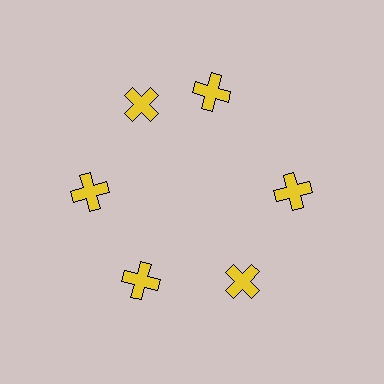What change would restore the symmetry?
The symmetry would be restored by rotating it back into even spacing with its neighbors so that all 6 crosses sit at equal angles and equal distance from the center.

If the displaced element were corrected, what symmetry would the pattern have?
It would have 6-fold rotational symmetry — the pattern would map onto itself every 60 degrees.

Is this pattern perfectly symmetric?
No. The 6 yellow crosses are arranged in a ring, but one element near the 1 o'clock position is rotated out of alignment along the ring, breaking the 6-fold rotational symmetry.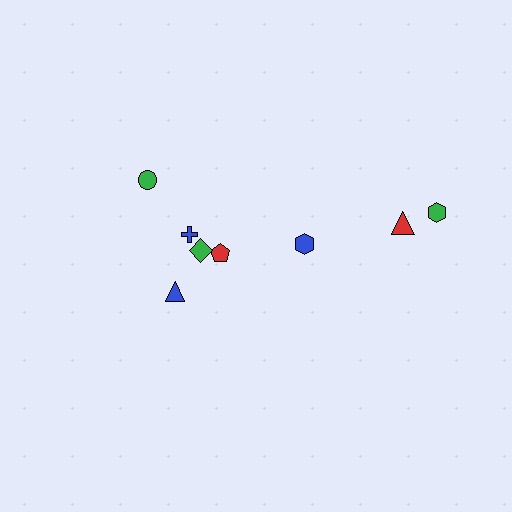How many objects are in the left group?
There are 5 objects.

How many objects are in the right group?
There are 3 objects.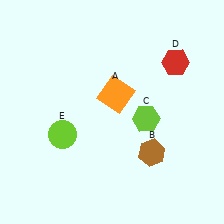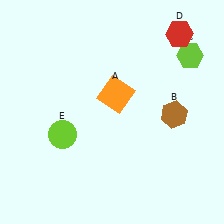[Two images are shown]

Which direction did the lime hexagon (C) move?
The lime hexagon (C) moved up.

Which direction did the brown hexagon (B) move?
The brown hexagon (B) moved up.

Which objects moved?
The objects that moved are: the brown hexagon (B), the lime hexagon (C), the red hexagon (D).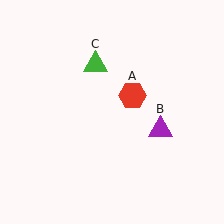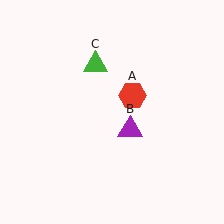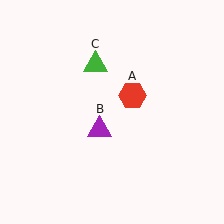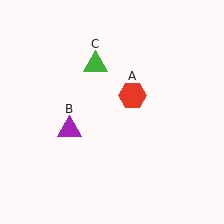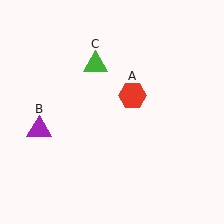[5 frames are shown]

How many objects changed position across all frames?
1 object changed position: purple triangle (object B).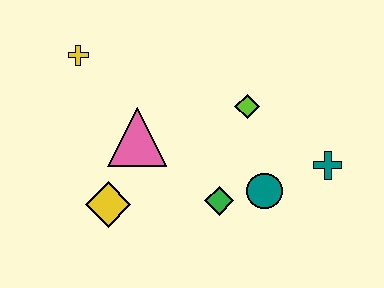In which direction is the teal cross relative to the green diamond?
The teal cross is to the right of the green diamond.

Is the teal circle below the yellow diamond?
No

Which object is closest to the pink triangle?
The yellow diamond is closest to the pink triangle.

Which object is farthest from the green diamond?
The yellow cross is farthest from the green diamond.